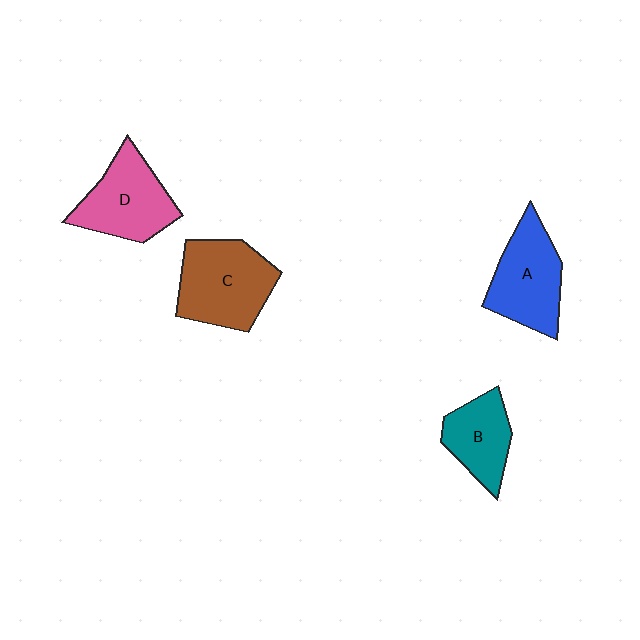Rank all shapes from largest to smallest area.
From largest to smallest: C (brown), A (blue), D (pink), B (teal).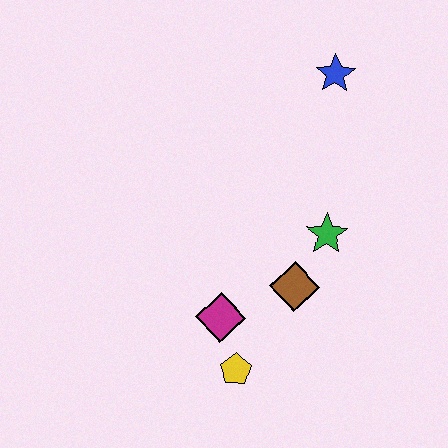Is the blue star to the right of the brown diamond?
Yes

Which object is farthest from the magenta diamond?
The blue star is farthest from the magenta diamond.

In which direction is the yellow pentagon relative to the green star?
The yellow pentagon is below the green star.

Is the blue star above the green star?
Yes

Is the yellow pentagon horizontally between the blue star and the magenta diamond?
Yes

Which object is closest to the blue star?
The green star is closest to the blue star.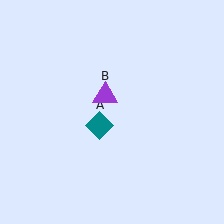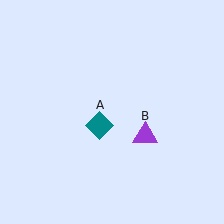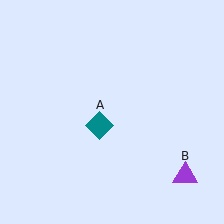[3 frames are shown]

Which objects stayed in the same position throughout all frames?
Teal diamond (object A) remained stationary.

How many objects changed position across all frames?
1 object changed position: purple triangle (object B).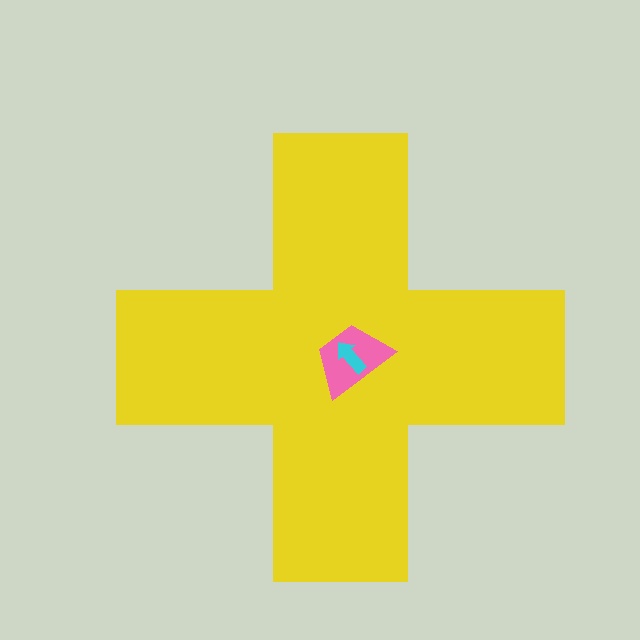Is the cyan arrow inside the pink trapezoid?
Yes.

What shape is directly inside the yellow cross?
The pink trapezoid.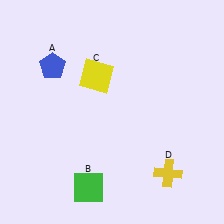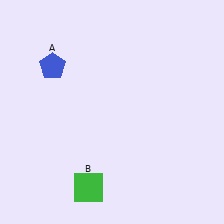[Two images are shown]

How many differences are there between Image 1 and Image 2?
There are 2 differences between the two images.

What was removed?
The yellow square (C), the yellow cross (D) were removed in Image 2.